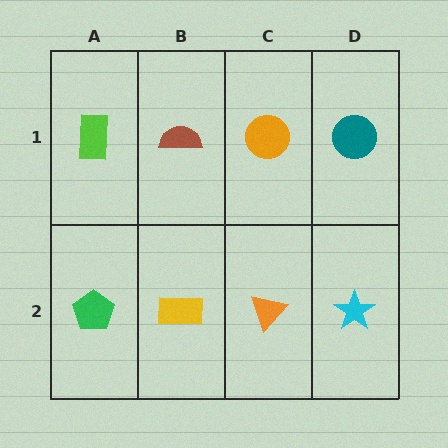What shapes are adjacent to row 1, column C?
An orange triangle (row 2, column C), a brown semicircle (row 1, column B), a teal circle (row 1, column D).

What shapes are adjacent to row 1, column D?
A cyan star (row 2, column D), an orange circle (row 1, column C).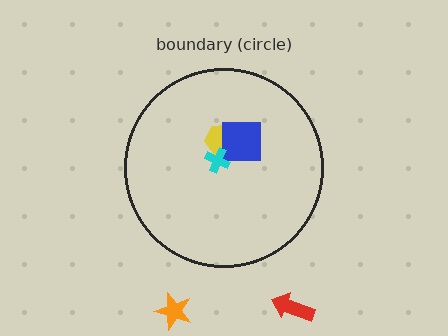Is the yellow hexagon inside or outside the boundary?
Inside.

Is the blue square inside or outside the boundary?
Inside.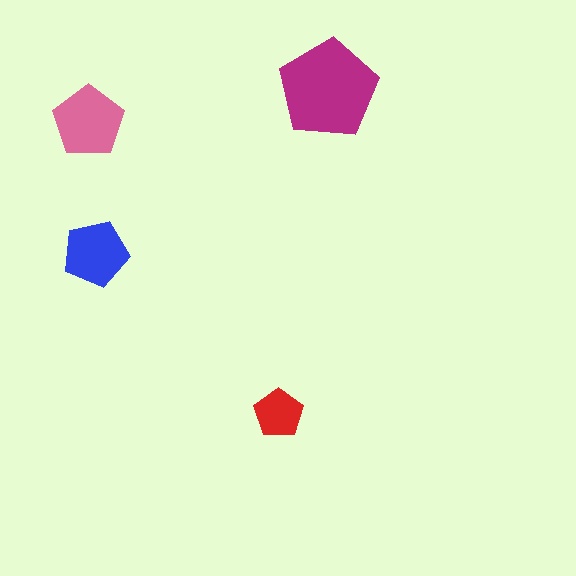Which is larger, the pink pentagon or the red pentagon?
The pink one.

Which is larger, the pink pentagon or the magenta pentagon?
The magenta one.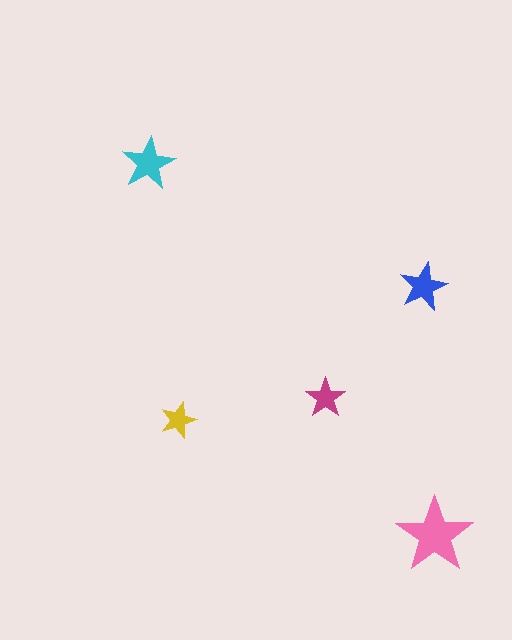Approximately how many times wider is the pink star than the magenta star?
About 2 times wider.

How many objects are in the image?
There are 5 objects in the image.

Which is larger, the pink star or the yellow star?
The pink one.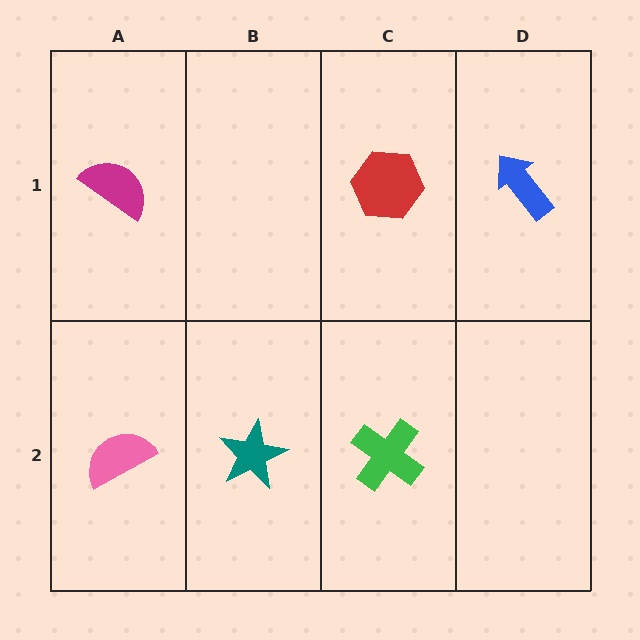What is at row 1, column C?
A red hexagon.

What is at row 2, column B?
A teal star.